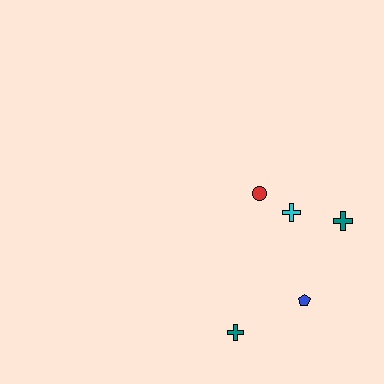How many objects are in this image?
There are 5 objects.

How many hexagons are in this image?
There are no hexagons.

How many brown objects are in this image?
There are no brown objects.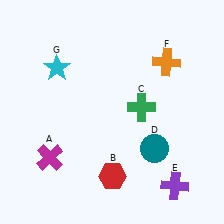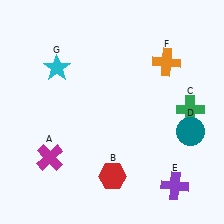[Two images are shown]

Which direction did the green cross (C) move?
The green cross (C) moved right.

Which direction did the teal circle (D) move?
The teal circle (D) moved right.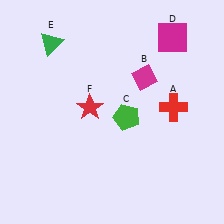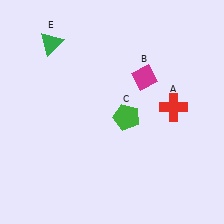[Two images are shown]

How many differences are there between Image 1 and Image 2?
There are 2 differences between the two images.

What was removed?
The red star (F), the magenta square (D) were removed in Image 2.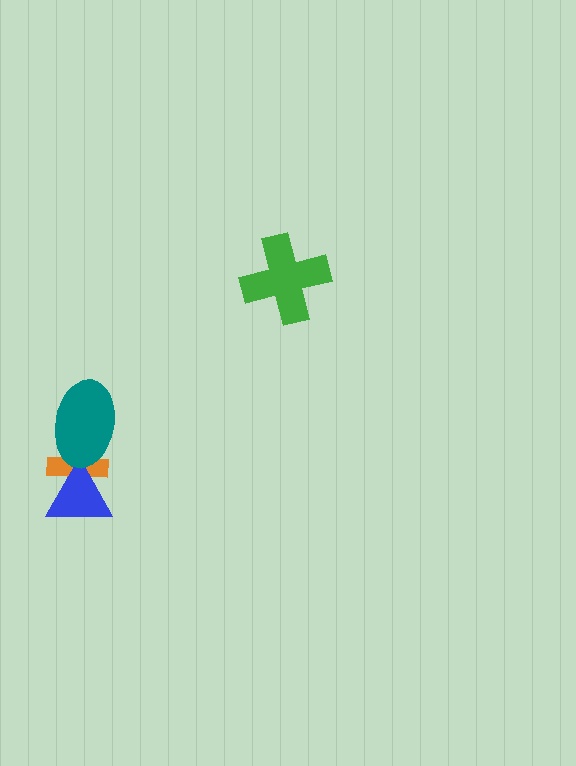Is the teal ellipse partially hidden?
No, no other shape covers it.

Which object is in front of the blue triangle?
The teal ellipse is in front of the blue triangle.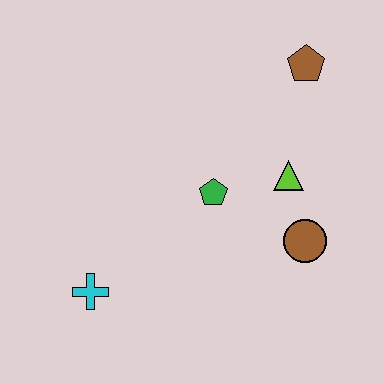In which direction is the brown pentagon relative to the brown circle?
The brown pentagon is above the brown circle.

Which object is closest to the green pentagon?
The lime triangle is closest to the green pentagon.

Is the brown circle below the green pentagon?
Yes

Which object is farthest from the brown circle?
The cyan cross is farthest from the brown circle.